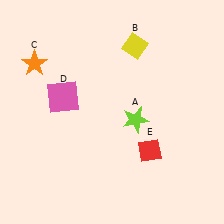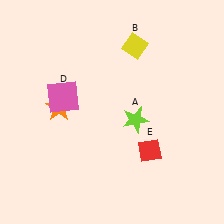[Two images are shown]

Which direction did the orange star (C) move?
The orange star (C) moved down.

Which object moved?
The orange star (C) moved down.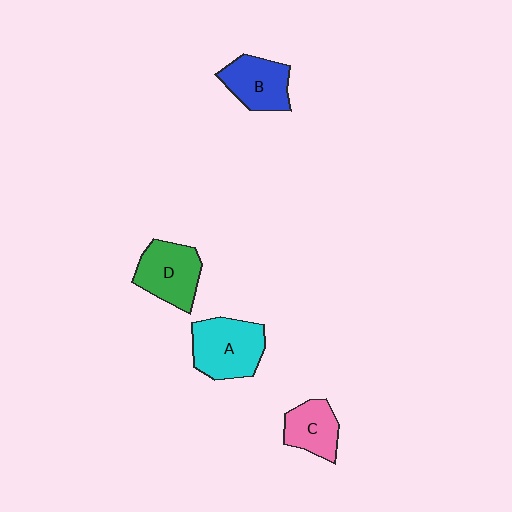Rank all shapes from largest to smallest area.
From largest to smallest: A (cyan), D (green), B (blue), C (pink).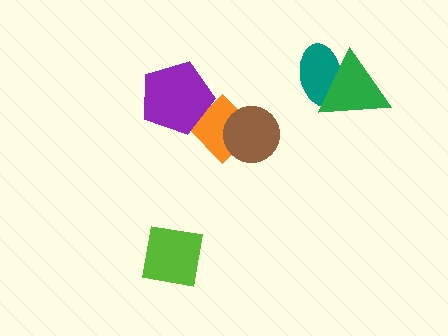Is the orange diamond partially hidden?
Yes, it is partially covered by another shape.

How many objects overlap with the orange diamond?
2 objects overlap with the orange diamond.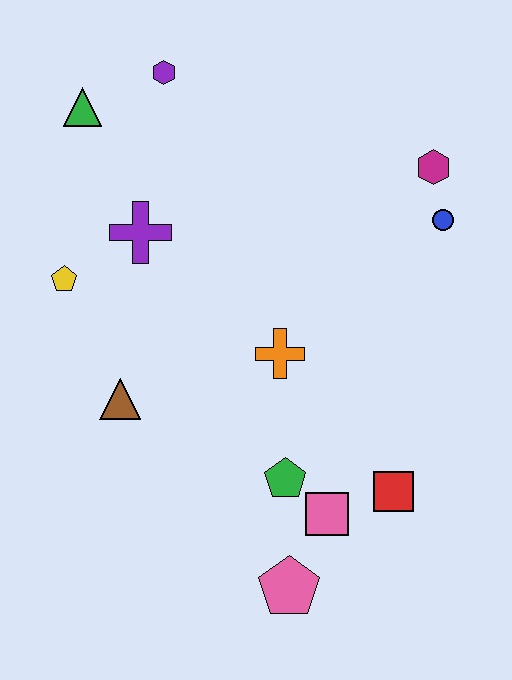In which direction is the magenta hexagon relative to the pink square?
The magenta hexagon is above the pink square.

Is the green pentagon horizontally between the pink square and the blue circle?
No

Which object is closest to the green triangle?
The purple hexagon is closest to the green triangle.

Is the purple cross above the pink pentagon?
Yes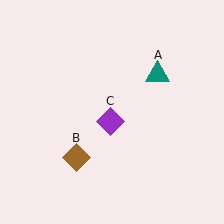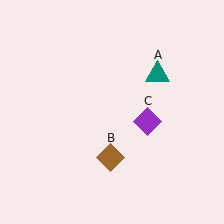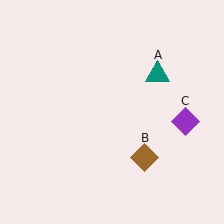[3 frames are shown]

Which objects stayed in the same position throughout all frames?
Teal triangle (object A) remained stationary.